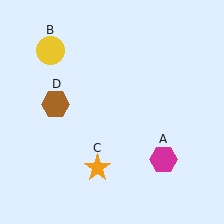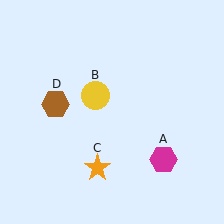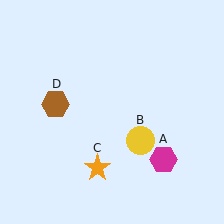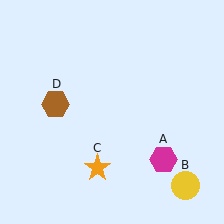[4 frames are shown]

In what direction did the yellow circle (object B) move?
The yellow circle (object B) moved down and to the right.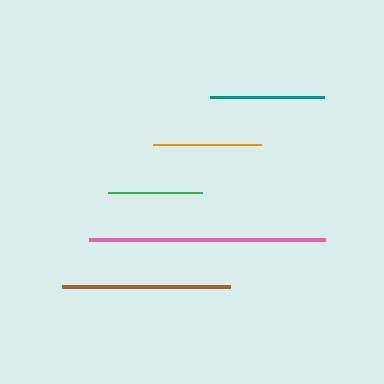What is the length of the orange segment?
The orange segment is approximately 108 pixels long.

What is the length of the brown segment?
The brown segment is approximately 168 pixels long.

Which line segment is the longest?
The pink line is the longest at approximately 236 pixels.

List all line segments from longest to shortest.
From longest to shortest: pink, brown, teal, orange, green.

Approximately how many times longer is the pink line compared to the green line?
The pink line is approximately 2.5 times the length of the green line.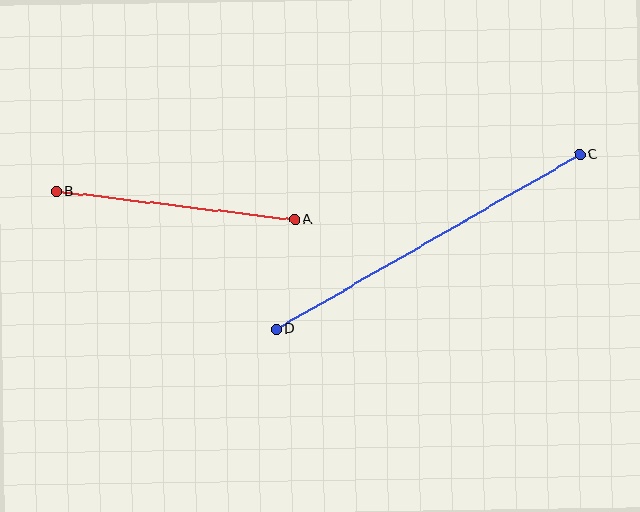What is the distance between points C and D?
The distance is approximately 350 pixels.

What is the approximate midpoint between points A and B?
The midpoint is at approximately (176, 205) pixels.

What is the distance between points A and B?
The distance is approximately 240 pixels.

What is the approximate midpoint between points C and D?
The midpoint is at approximately (428, 242) pixels.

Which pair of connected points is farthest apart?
Points C and D are farthest apart.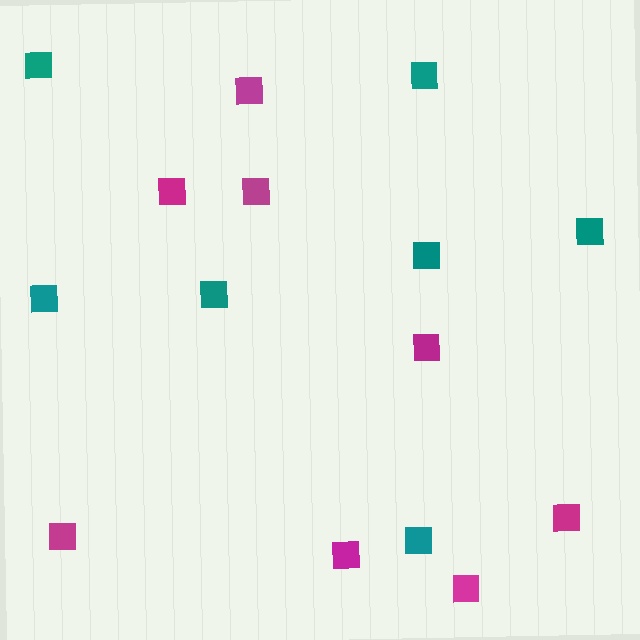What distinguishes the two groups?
There are 2 groups: one group of teal squares (7) and one group of magenta squares (8).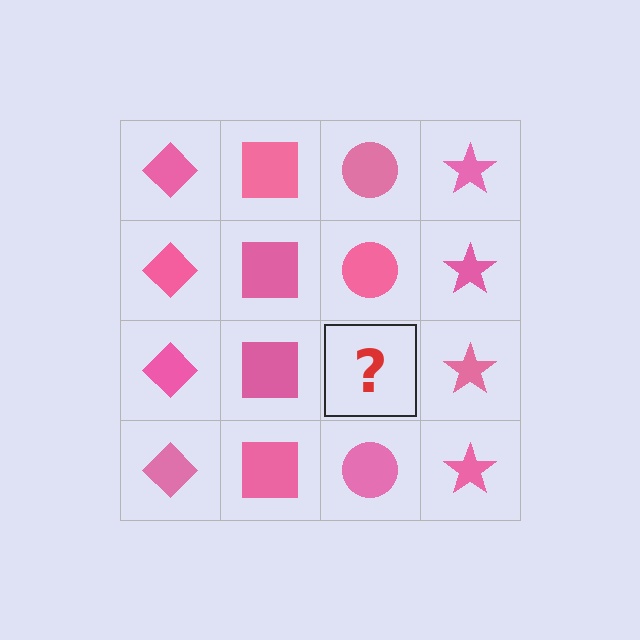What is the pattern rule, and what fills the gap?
The rule is that each column has a consistent shape. The gap should be filled with a pink circle.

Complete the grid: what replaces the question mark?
The question mark should be replaced with a pink circle.